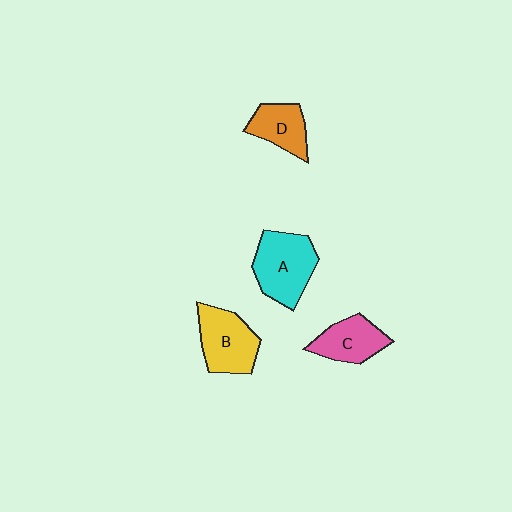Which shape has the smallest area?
Shape D (orange).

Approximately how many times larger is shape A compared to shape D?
Approximately 1.6 times.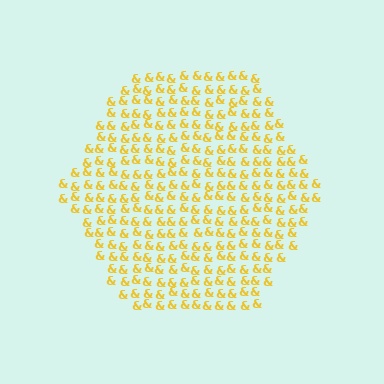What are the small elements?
The small elements are ampersands.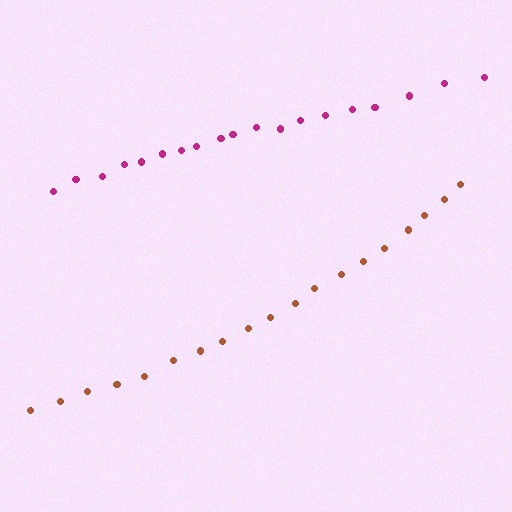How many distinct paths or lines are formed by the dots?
There are 2 distinct paths.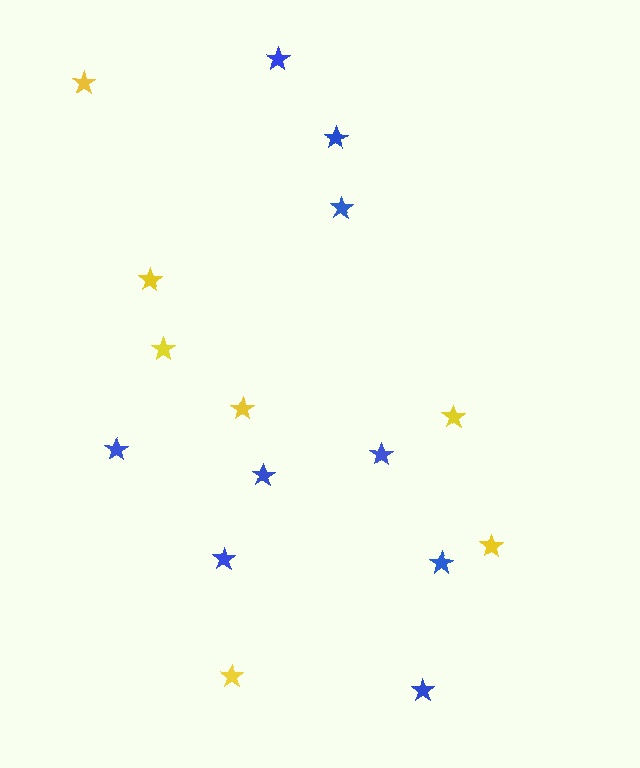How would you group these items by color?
There are 2 groups: one group of yellow stars (7) and one group of blue stars (9).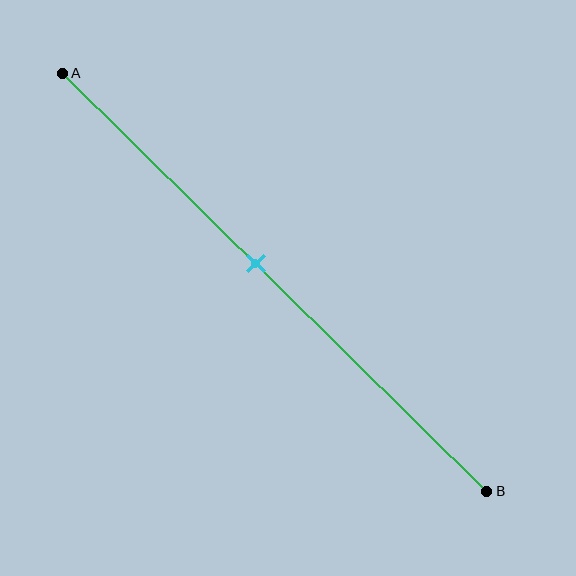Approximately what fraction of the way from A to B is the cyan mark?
The cyan mark is approximately 45% of the way from A to B.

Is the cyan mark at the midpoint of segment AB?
No, the mark is at about 45% from A, not at the 50% midpoint.